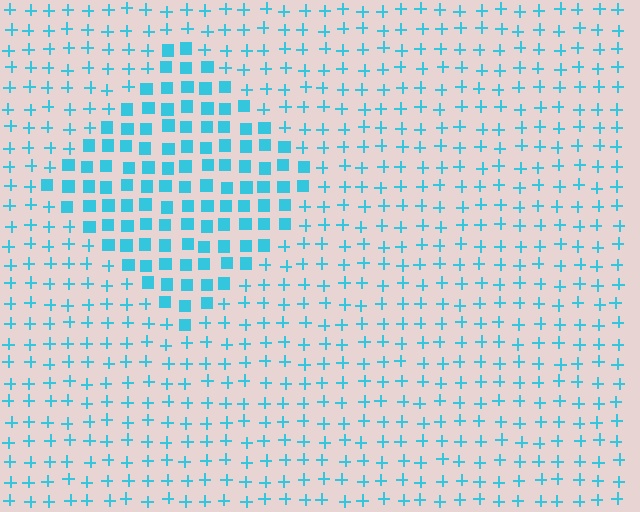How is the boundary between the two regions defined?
The boundary is defined by a change in element shape: squares inside vs. plus signs outside. All elements share the same color and spacing.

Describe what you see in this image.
The image is filled with small cyan elements arranged in a uniform grid. A diamond-shaped region contains squares, while the surrounding area contains plus signs. The boundary is defined purely by the change in element shape.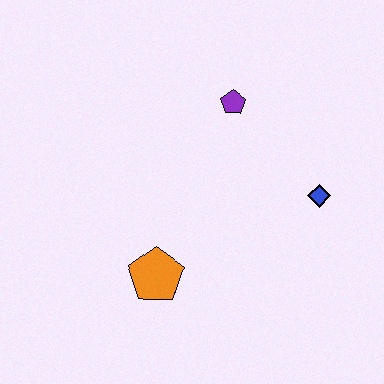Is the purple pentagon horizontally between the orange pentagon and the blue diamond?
Yes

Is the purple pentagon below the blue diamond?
No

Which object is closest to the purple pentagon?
The blue diamond is closest to the purple pentagon.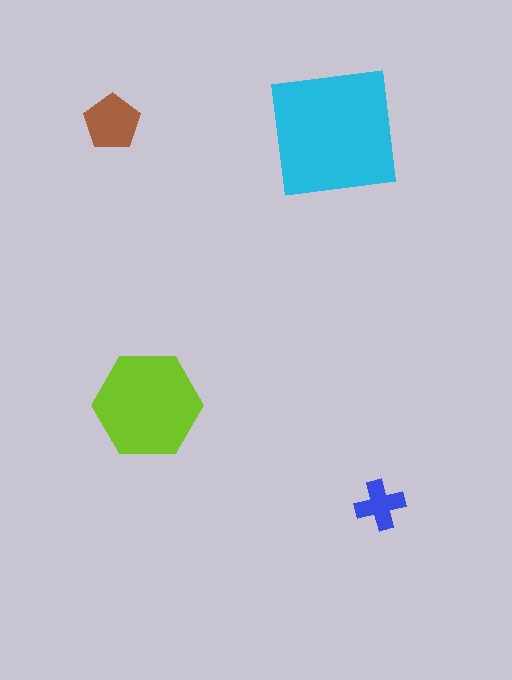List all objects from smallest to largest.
The blue cross, the brown pentagon, the lime hexagon, the cyan square.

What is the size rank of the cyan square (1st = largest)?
1st.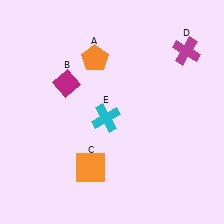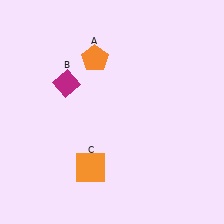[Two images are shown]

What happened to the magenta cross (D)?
The magenta cross (D) was removed in Image 2. It was in the top-right area of Image 1.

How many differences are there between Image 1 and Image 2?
There are 2 differences between the two images.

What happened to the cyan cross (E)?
The cyan cross (E) was removed in Image 2. It was in the bottom-left area of Image 1.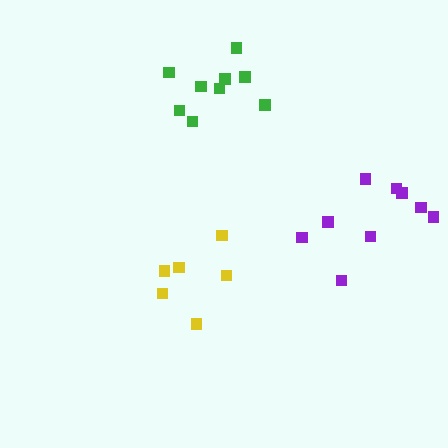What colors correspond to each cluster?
The clusters are colored: yellow, purple, green.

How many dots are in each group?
Group 1: 6 dots, Group 2: 9 dots, Group 3: 9 dots (24 total).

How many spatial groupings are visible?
There are 3 spatial groupings.